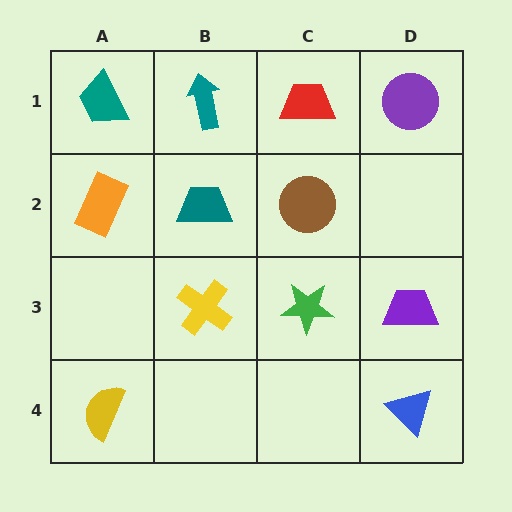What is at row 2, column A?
An orange rectangle.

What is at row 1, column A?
A teal trapezoid.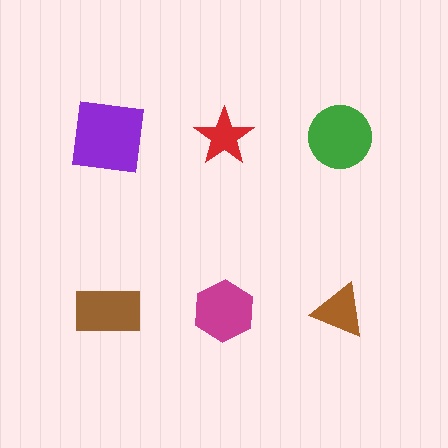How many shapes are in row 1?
3 shapes.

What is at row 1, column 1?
A purple square.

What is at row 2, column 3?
A brown triangle.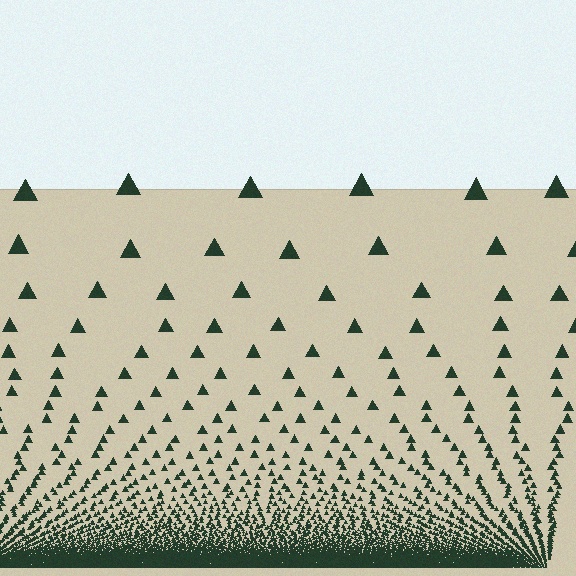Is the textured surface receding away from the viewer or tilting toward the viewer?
The surface appears to tilt toward the viewer. Texture elements get larger and sparser toward the top.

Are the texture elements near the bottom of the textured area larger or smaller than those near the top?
Smaller. The gradient is inverted — elements near the bottom are smaller and denser.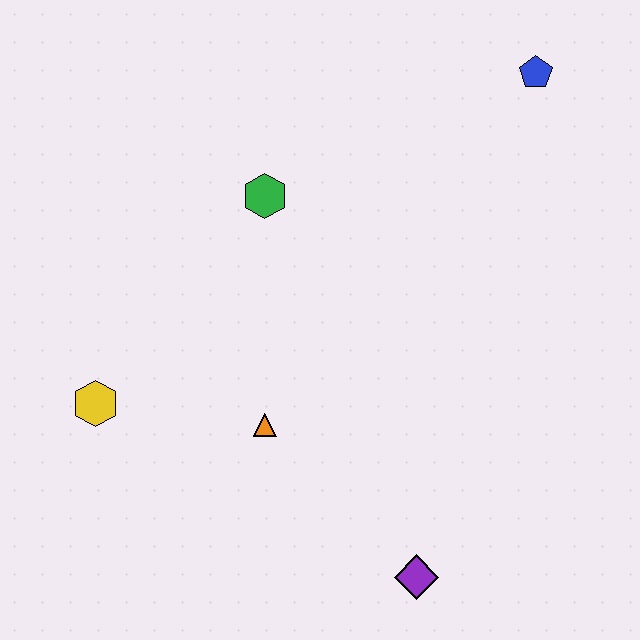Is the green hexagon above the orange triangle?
Yes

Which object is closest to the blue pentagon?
The green hexagon is closest to the blue pentagon.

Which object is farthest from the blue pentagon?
The yellow hexagon is farthest from the blue pentagon.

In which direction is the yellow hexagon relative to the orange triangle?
The yellow hexagon is to the left of the orange triangle.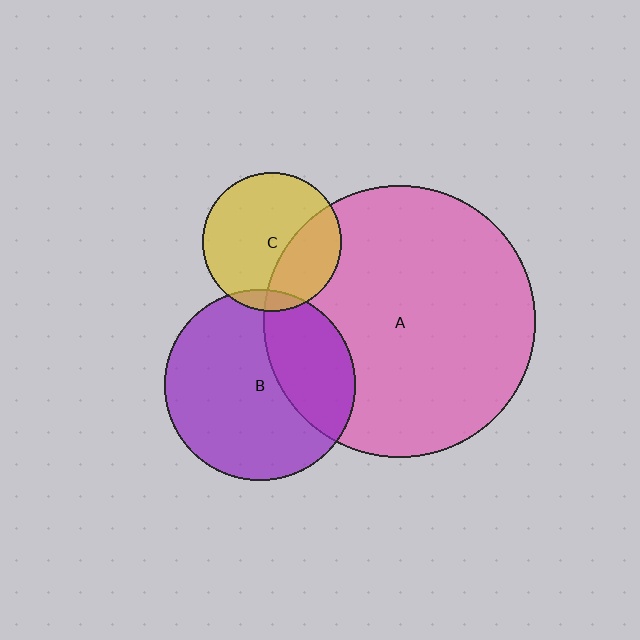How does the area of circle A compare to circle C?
Approximately 3.8 times.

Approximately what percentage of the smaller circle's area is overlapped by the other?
Approximately 30%.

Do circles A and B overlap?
Yes.